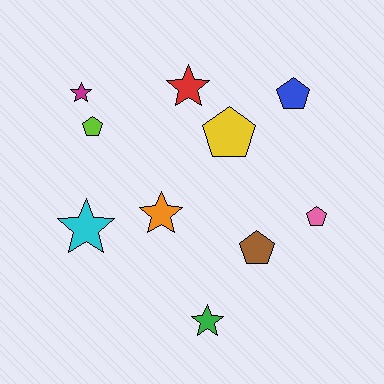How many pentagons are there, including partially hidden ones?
There are 5 pentagons.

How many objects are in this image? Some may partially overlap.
There are 10 objects.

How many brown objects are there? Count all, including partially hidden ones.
There is 1 brown object.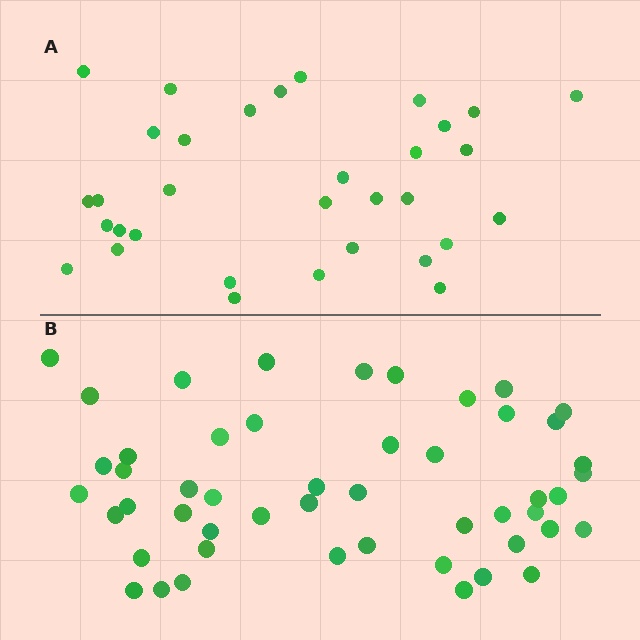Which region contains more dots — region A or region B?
Region B (the bottom region) has more dots.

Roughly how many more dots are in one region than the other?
Region B has approximately 15 more dots than region A.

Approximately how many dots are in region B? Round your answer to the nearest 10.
About 50 dots.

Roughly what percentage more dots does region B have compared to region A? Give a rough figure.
About 50% more.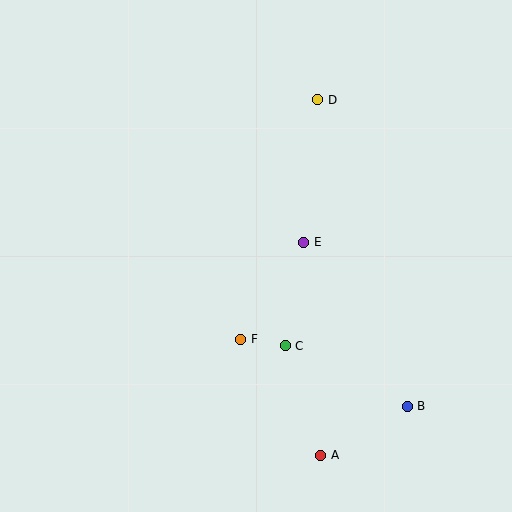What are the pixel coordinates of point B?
Point B is at (407, 406).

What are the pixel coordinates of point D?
Point D is at (318, 100).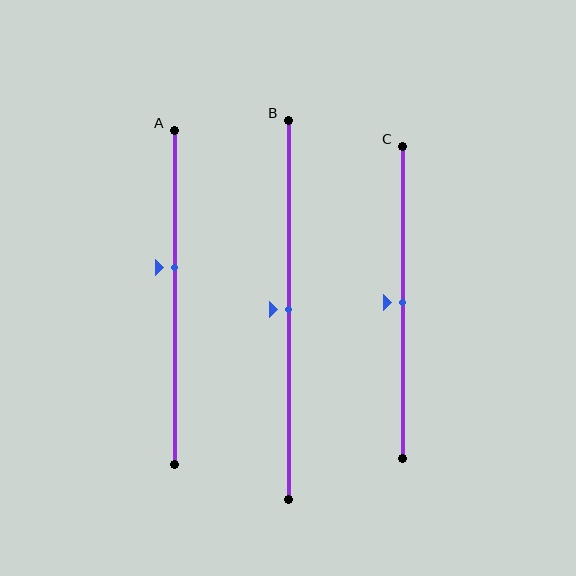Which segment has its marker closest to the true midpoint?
Segment B has its marker closest to the true midpoint.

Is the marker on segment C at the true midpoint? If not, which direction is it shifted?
Yes, the marker on segment C is at the true midpoint.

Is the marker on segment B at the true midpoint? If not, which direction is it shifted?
Yes, the marker on segment B is at the true midpoint.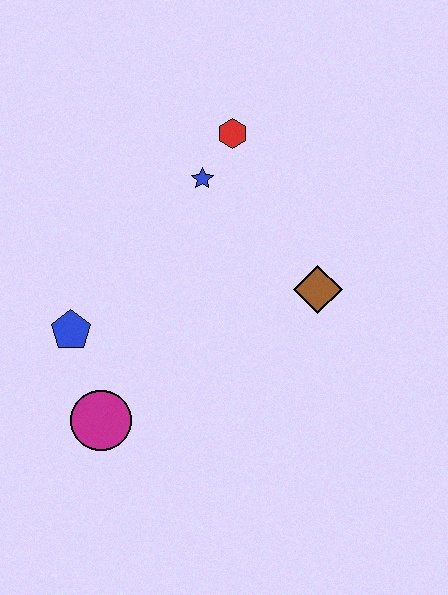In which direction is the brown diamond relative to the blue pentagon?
The brown diamond is to the right of the blue pentagon.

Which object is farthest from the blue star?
The magenta circle is farthest from the blue star.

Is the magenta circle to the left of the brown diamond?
Yes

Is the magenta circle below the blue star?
Yes